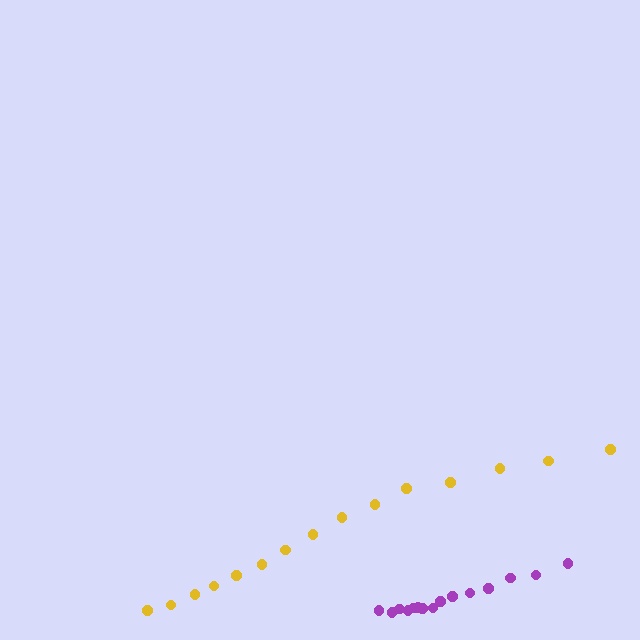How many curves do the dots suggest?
There are 2 distinct paths.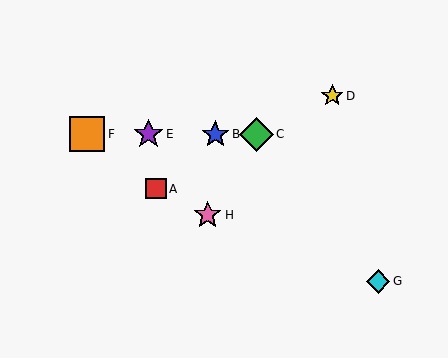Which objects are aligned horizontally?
Objects B, C, E, F are aligned horizontally.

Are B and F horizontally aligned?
Yes, both are at y≈134.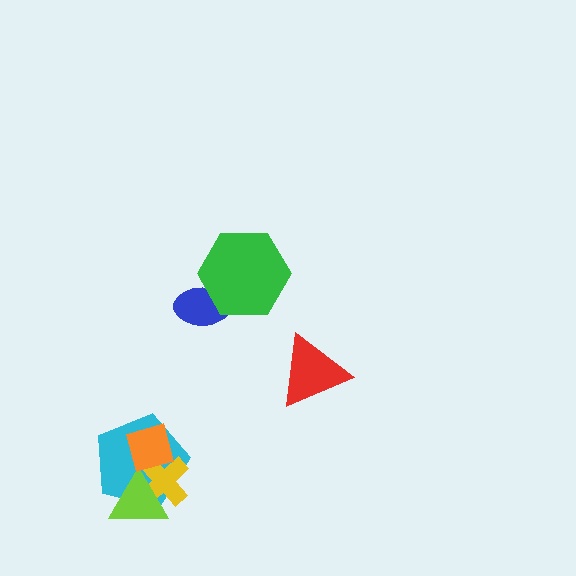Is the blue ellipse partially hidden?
Yes, it is partially covered by another shape.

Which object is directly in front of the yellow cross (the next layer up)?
The lime triangle is directly in front of the yellow cross.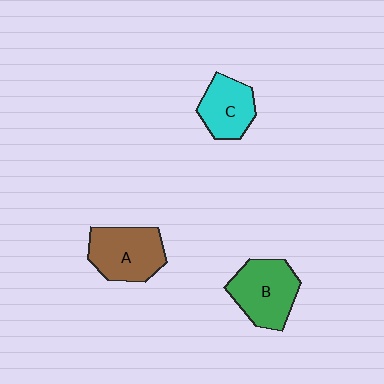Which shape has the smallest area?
Shape C (cyan).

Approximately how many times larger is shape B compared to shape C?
Approximately 1.3 times.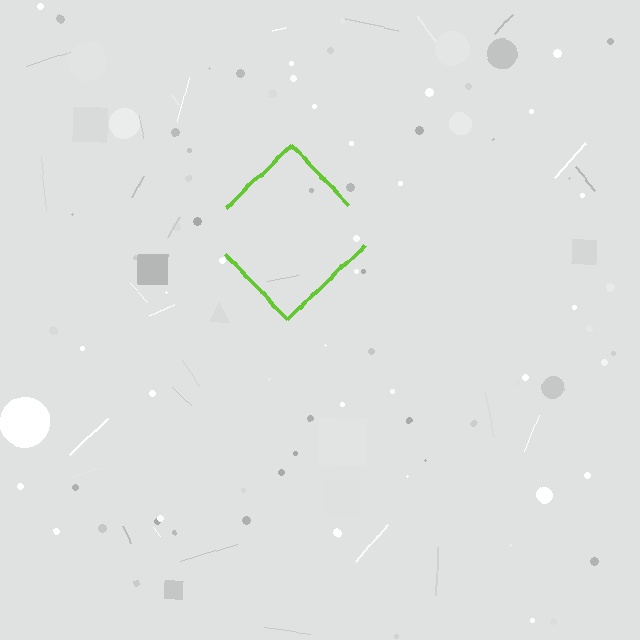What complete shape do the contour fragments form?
The contour fragments form a diamond.